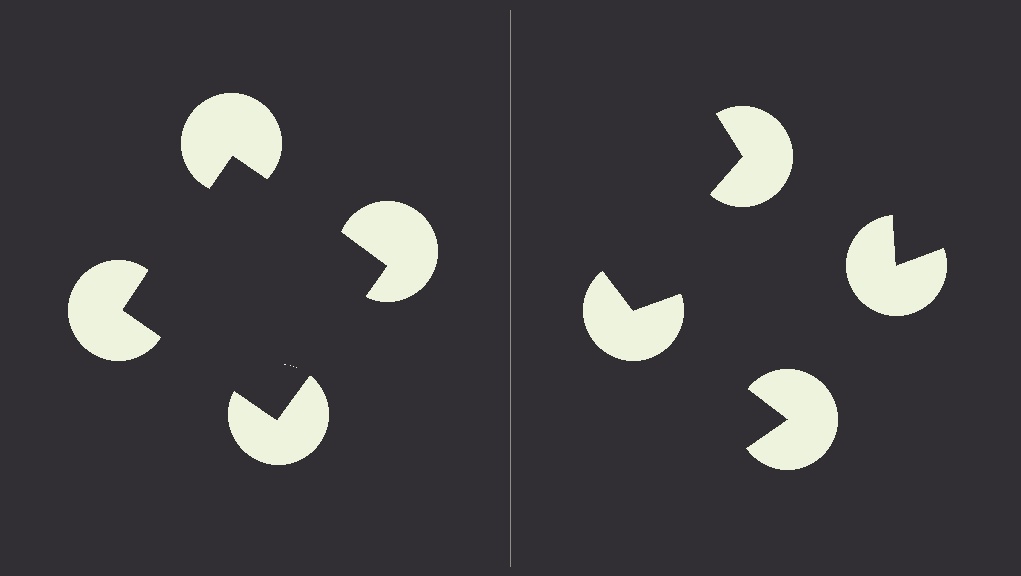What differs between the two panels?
The pac-man discs are positioned identically on both sides; only the wedge orientations differ. On the left they align to a square; on the right they are misaligned.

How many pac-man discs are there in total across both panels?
8 — 4 on each side.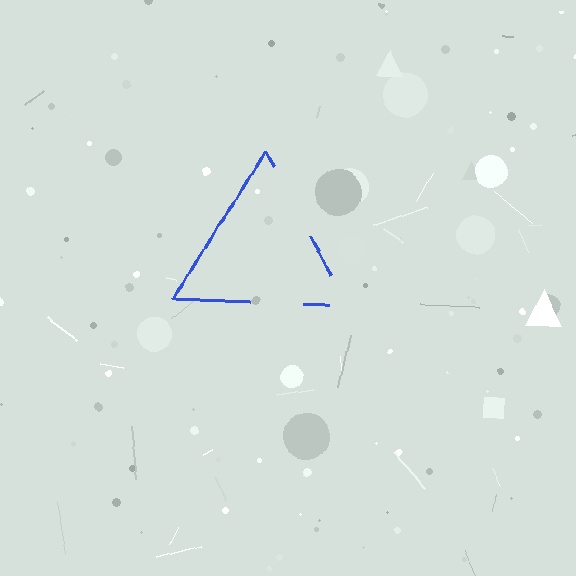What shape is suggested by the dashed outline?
The dashed outline suggests a triangle.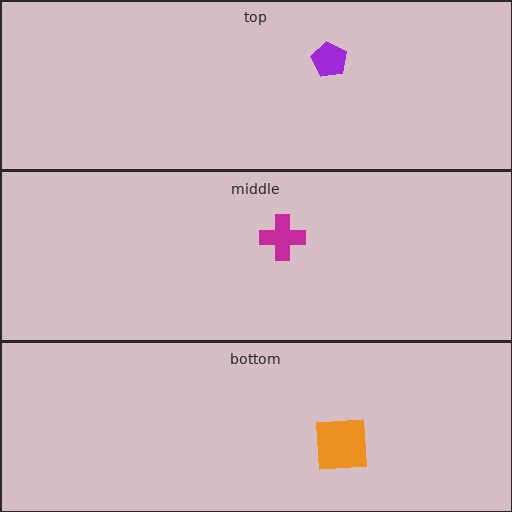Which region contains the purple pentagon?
The top region.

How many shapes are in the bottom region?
1.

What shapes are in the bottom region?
The orange square.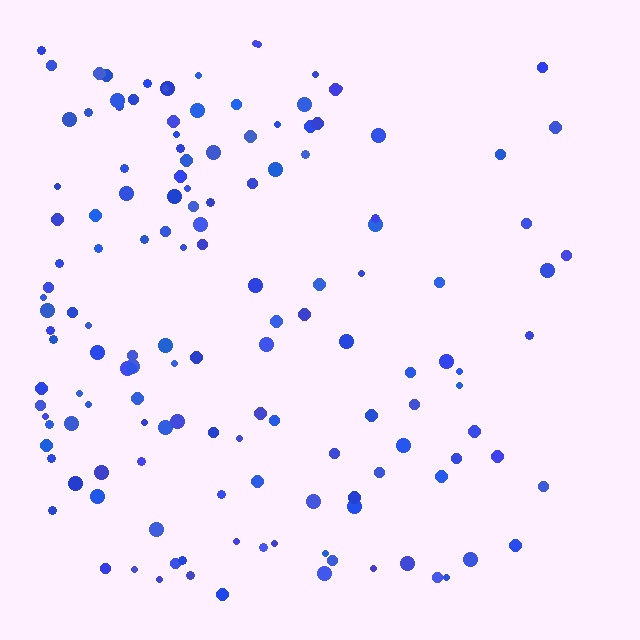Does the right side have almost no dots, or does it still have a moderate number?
Still a moderate number, just noticeably fewer than the left.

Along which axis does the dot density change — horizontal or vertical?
Horizontal.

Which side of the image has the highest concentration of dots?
The left.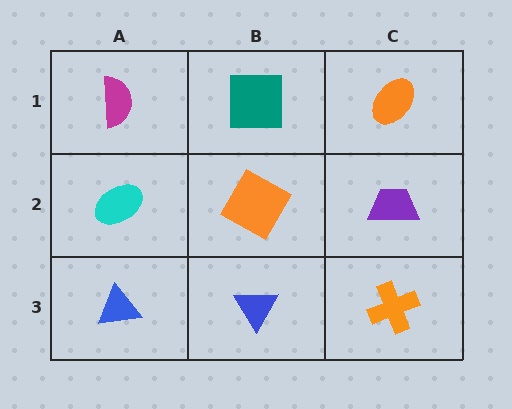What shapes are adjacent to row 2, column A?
A magenta semicircle (row 1, column A), a blue triangle (row 3, column A), an orange square (row 2, column B).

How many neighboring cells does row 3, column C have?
2.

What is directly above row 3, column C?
A purple trapezoid.